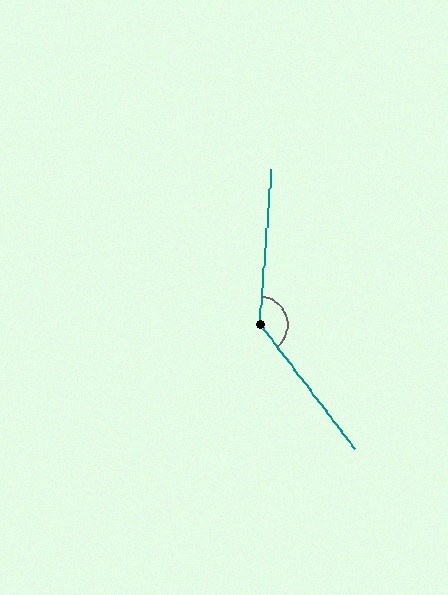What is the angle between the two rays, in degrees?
Approximately 138 degrees.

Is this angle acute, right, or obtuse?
It is obtuse.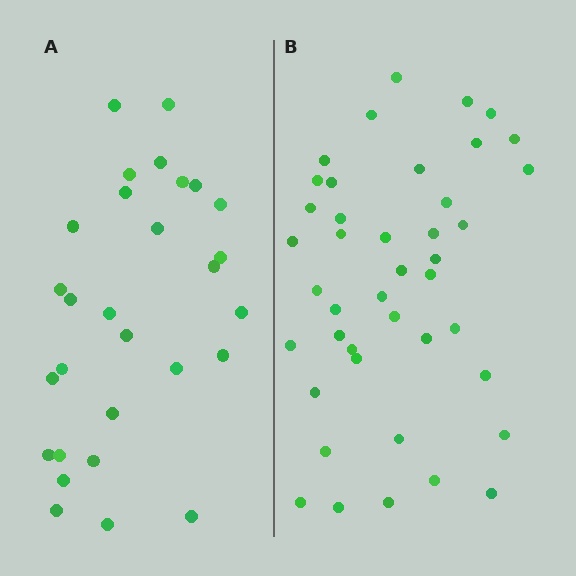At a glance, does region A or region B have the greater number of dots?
Region B (the right region) has more dots.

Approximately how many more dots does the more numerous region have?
Region B has approximately 15 more dots than region A.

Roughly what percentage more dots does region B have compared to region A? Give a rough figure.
About 45% more.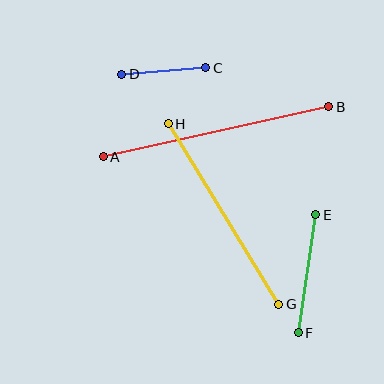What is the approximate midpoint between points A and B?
The midpoint is at approximately (216, 132) pixels.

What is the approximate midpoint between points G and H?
The midpoint is at approximately (224, 214) pixels.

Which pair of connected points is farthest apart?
Points A and B are farthest apart.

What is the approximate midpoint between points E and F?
The midpoint is at approximately (307, 274) pixels.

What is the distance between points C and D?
The distance is approximately 85 pixels.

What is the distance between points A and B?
The distance is approximately 231 pixels.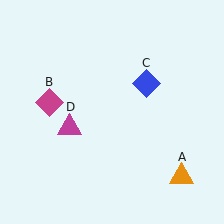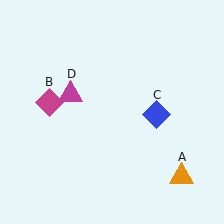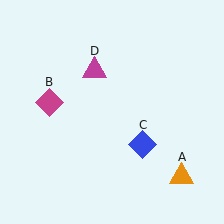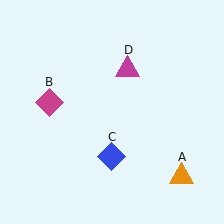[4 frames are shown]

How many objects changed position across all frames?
2 objects changed position: blue diamond (object C), magenta triangle (object D).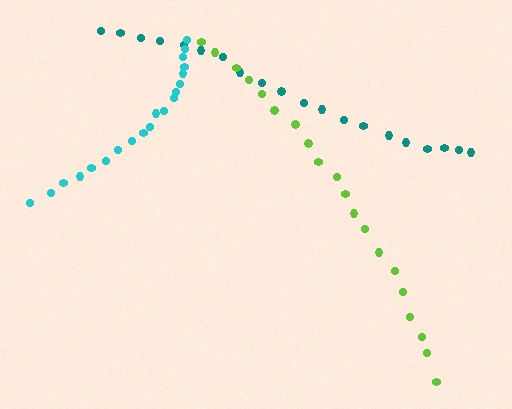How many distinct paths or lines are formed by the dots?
There are 3 distinct paths.